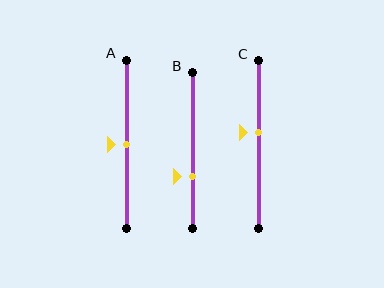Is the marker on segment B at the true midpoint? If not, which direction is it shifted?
No, the marker on segment B is shifted downward by about 17% of the segment length.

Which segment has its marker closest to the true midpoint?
Segment A has its marker closest to the true midpoint.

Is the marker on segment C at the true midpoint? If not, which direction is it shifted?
No, the marker on segment C is shifted upward by about 7% of the segment length.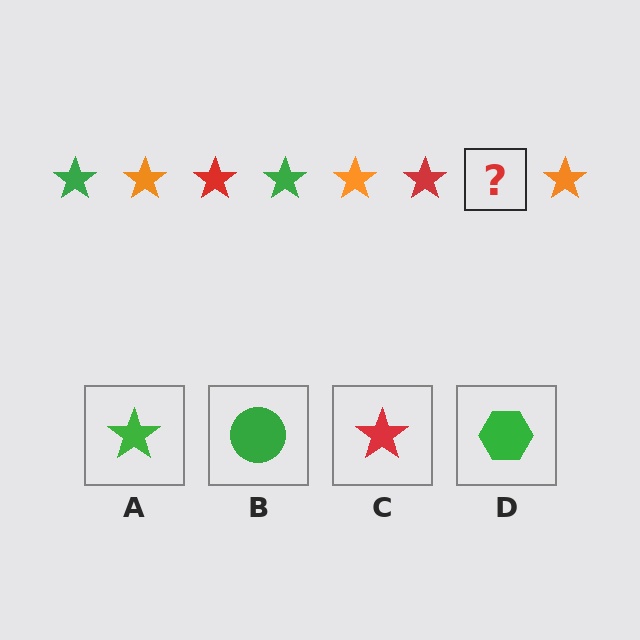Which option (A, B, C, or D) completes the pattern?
A.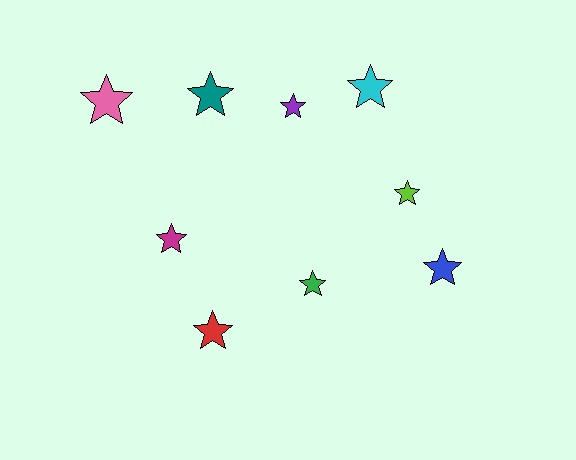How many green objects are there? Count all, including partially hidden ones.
There is 1 green object.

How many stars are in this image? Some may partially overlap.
There are 9 stars.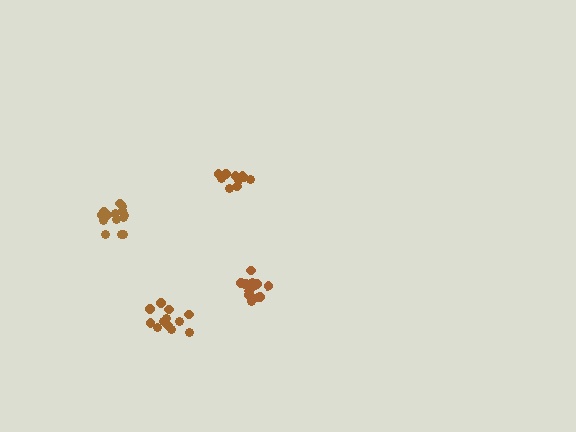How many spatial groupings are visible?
There are 4 spatial groupings.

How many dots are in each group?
Group 1: 15 dots, Group 2: 11 dots, Group 3: 14 dots, Group 4: 14 dots (54 total).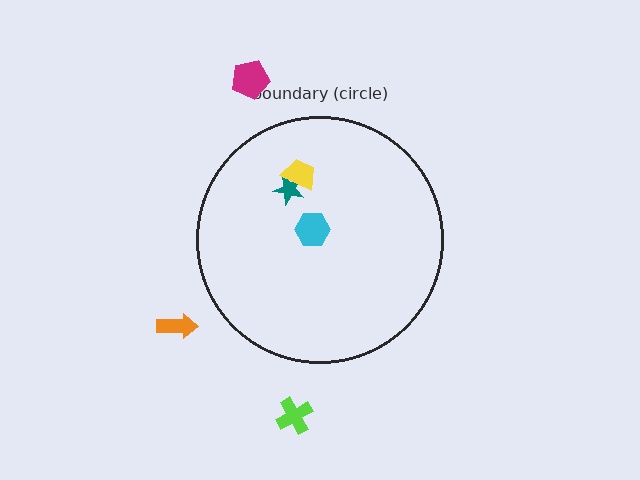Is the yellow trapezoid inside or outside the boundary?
Inside.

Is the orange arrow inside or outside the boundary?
Outside.